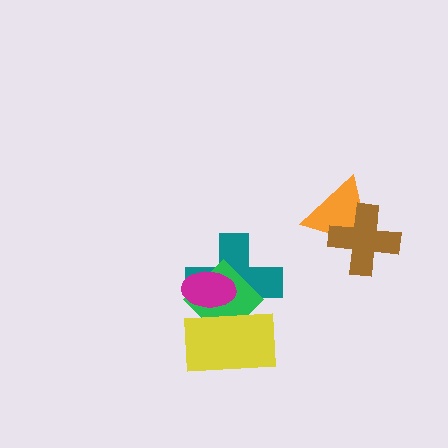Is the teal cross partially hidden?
Yes, it is partially covered by another shape.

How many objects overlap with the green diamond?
3 objects overlap with the green diamond.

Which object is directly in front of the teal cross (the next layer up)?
The green diamond is directly in front of the teal cross.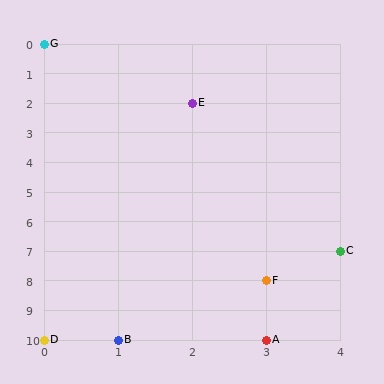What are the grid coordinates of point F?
Point F is at grid coordinates (3, 8).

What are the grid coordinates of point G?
Point G is at grid coordinates (0, 0).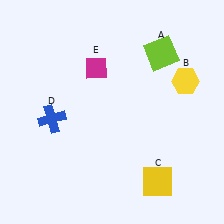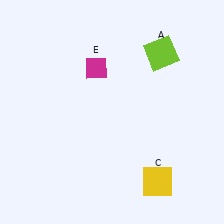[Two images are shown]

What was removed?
The yellow hexagon (B), the blue cross (D) were removed in Image 2.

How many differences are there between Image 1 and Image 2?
There are 2 differences between the two images.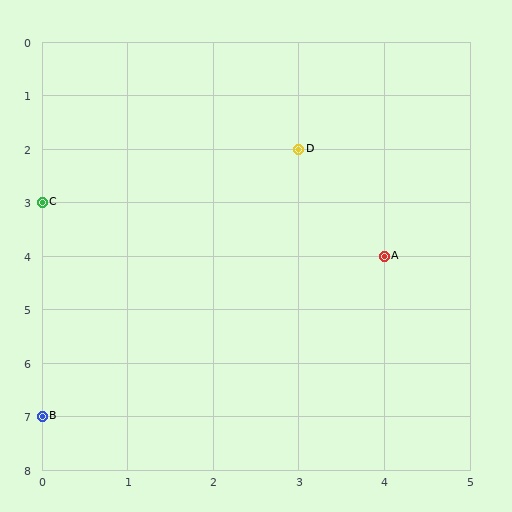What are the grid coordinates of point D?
Point D is at grid coordinates (3, 2).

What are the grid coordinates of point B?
Point B is at grid coordinates (0, 7).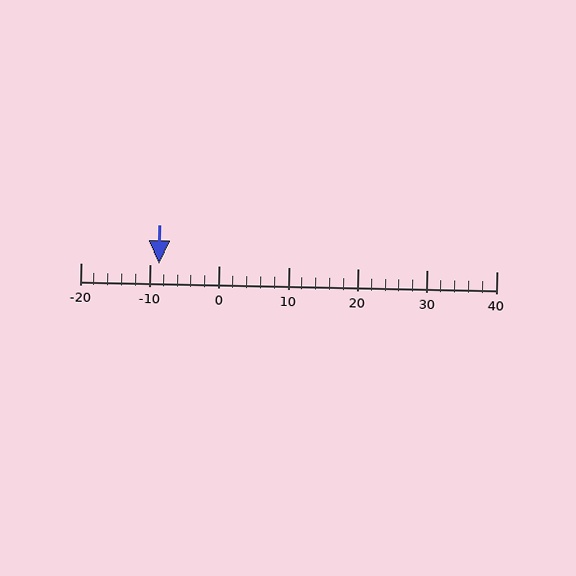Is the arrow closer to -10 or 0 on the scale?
The arrow is closer to -10.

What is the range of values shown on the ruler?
The ruler shows values from -20 to 40.